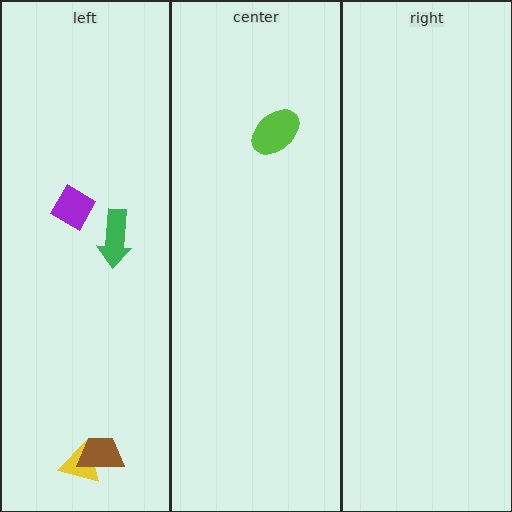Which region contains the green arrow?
The left region.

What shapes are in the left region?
The yellow triangle, the brown trapezoid, the purple diamond, the green arrow.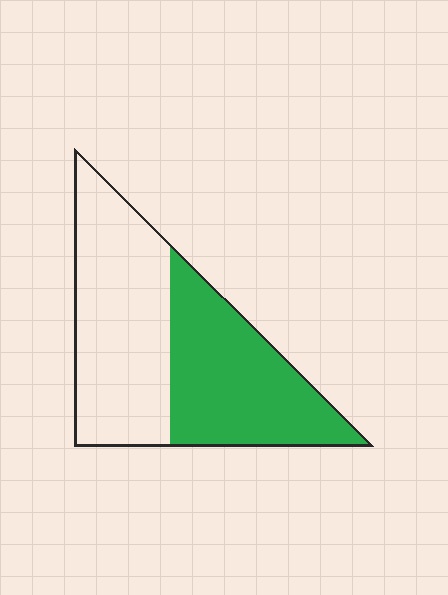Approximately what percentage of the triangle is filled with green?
Approximately 45%.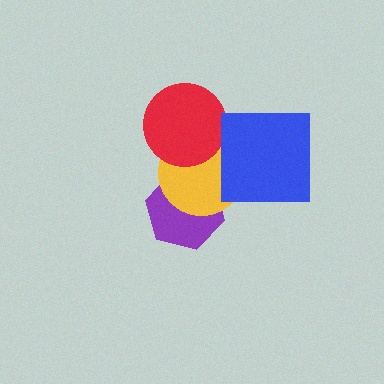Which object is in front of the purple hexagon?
The yellow circle is in front of the purple hexagon.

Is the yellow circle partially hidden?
Yes, it is partially covered by another shape.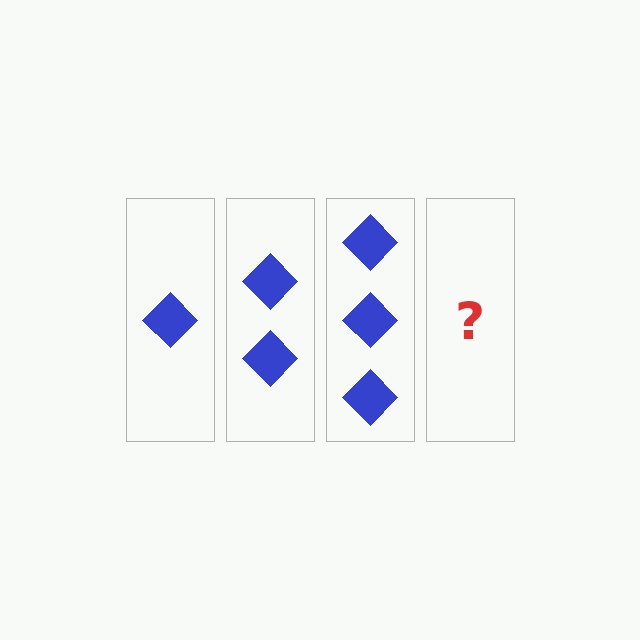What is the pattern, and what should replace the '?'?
The pattern is that each step adds one more diamond. The '?' should be 4 diamonds.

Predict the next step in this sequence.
The next step is 4 diamonds.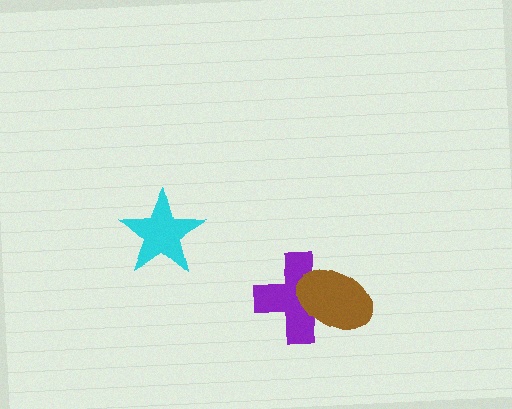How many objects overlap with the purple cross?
1 object overlaps with the purple cross.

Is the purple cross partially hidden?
Yes, it is partially covered by another shape.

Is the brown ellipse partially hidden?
No, no other shape covers it.